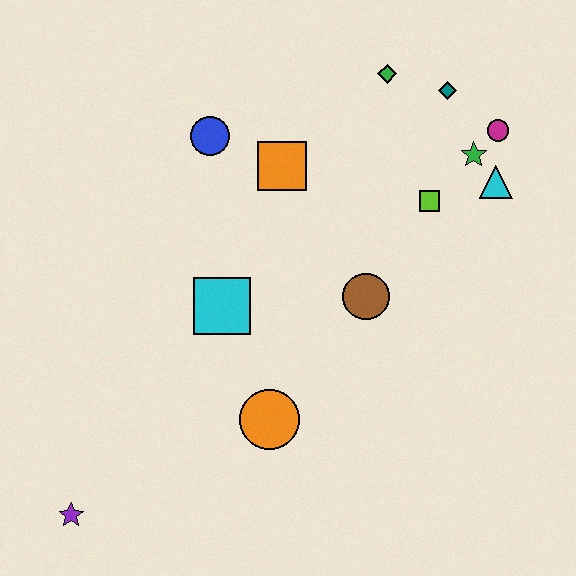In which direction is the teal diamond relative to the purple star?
The teal diamond is above the purple star.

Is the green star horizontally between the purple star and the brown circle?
No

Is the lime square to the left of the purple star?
No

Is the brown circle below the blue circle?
Yes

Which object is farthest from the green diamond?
The purple star is farthest from the green diamond.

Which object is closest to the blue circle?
The orange square is closest to the blue circle.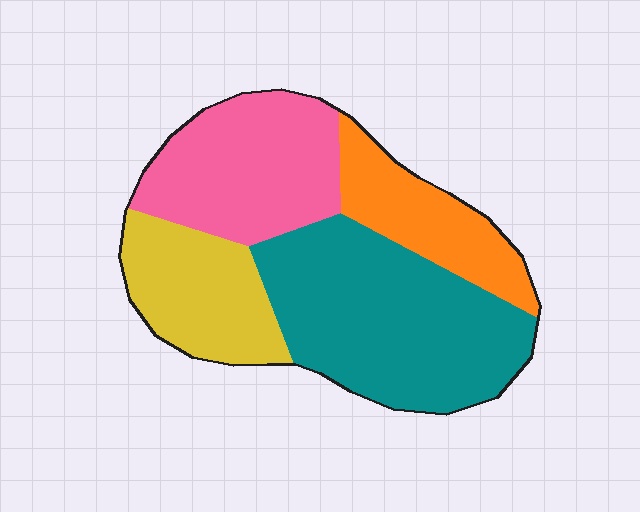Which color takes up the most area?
Teal, at roughly 40%.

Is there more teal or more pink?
Teal.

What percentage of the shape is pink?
Pink takes up between a quarter and a half of the shape.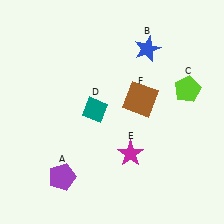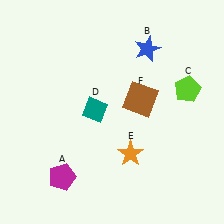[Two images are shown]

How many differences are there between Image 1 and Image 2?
There are 2 differences between the two images.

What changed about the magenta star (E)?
In Image 1, E is magenta. In Image 2, it changed to orange.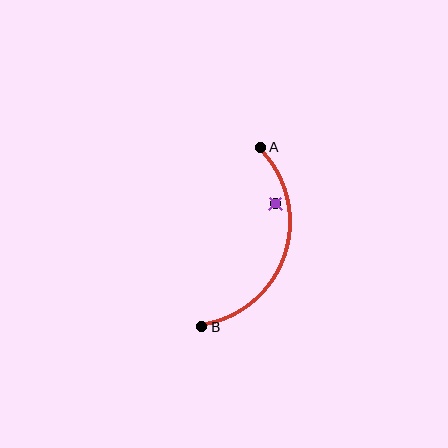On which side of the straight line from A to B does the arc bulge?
The arc bulges to the right of the straight line connecting A and B.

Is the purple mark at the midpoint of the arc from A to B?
No — the purple mark does not lie on the arc at all. It sits slightly inside the curve.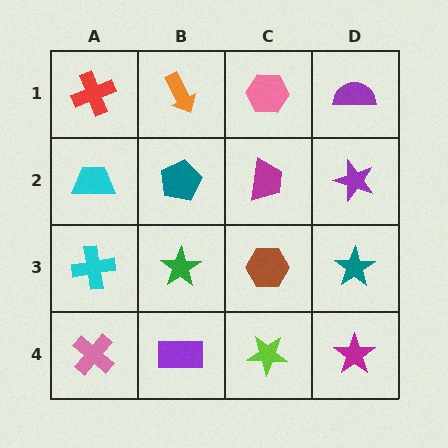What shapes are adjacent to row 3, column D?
A purple star (row 2, column D), a magenta star (row 4, column D), a brown hexagon (row 3, column C).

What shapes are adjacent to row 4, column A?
A cyan cross (row 3, column A), a purple rectangle (row 4, column B).